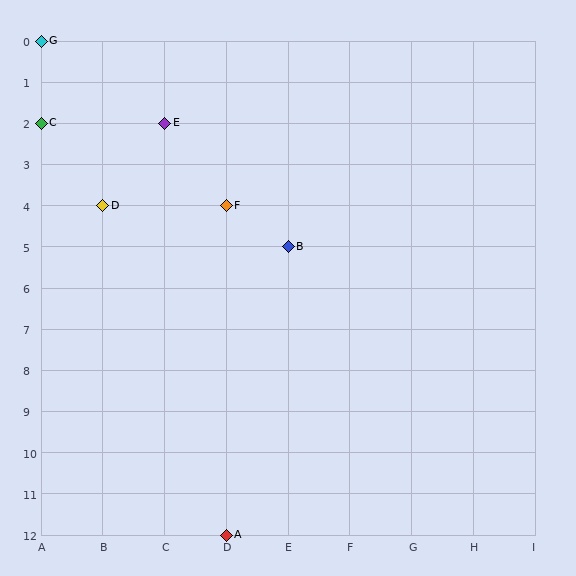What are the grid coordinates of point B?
Point B is at grid coordinates (E, 5).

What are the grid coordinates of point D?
Point D is at grid coordinates (B, 4).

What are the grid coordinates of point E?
Point E is at grid coordinates (C, 2).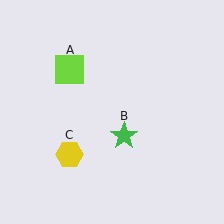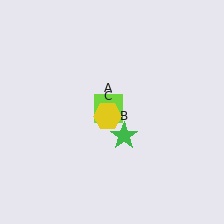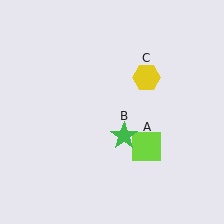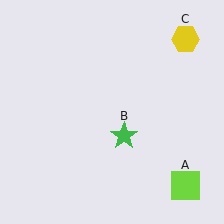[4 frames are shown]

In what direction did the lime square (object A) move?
The lime square (object A) moved down and to the right.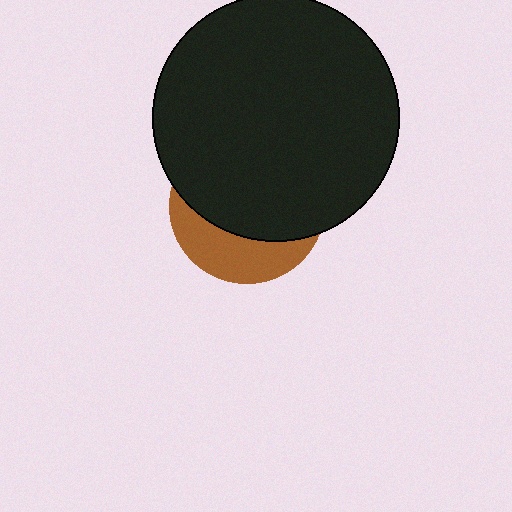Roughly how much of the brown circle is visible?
A small part of it is visible (roughly 32%).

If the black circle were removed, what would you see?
You would see the complete brown circle.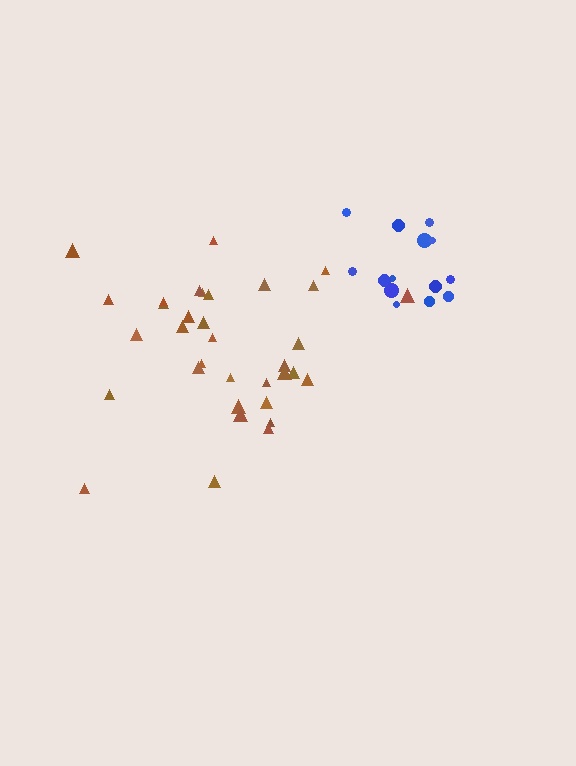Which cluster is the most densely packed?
Brown.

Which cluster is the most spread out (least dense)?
Blue.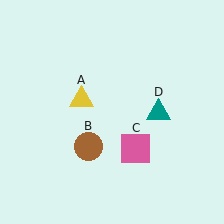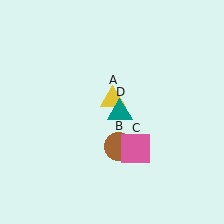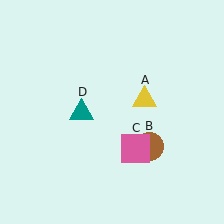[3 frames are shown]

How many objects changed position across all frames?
3 objects changed position: yellow triangle (object A), brown circle (object B), teal triangle (object D).